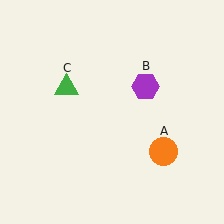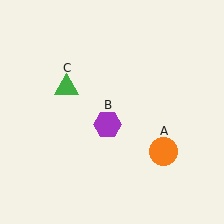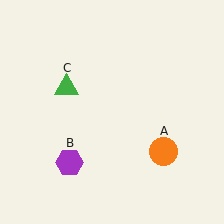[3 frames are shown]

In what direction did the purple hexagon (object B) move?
The purple hexagon (object B) moved down and to the left.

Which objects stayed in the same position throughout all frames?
Orange circle (object A) and green triangle (object C) remained stationary.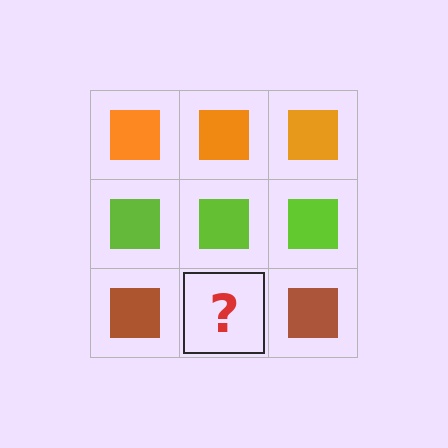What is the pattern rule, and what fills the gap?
The rule is that each row has a consistent color. The gap should be filled with a brown square.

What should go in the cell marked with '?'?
The missing cell should contain a brown square.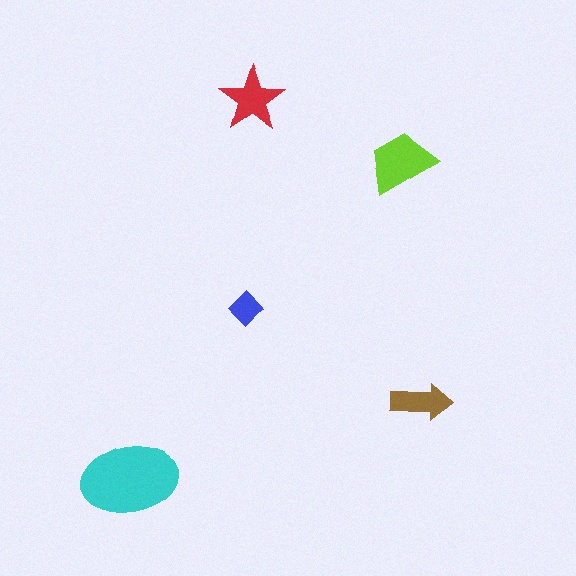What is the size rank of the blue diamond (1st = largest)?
5th.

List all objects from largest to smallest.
The cyan ellipse, the lime trapezoid, the red star, the brown arrow, the blue diamond.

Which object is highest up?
The red star is topmost.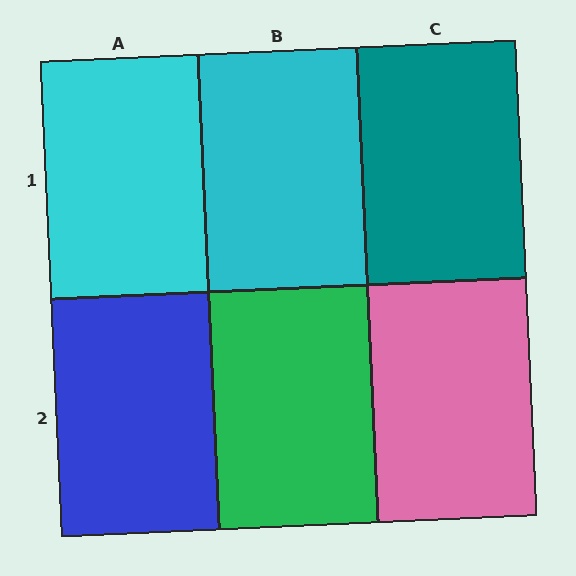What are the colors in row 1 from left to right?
Cyan, cyan, teal.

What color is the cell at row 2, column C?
Pink.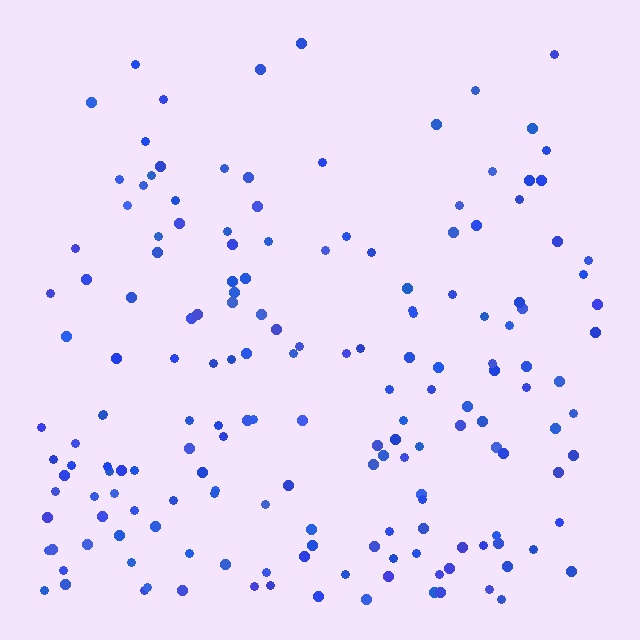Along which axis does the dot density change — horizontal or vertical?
Vertical.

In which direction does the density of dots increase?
From top to bottom, with the bottom side densest.